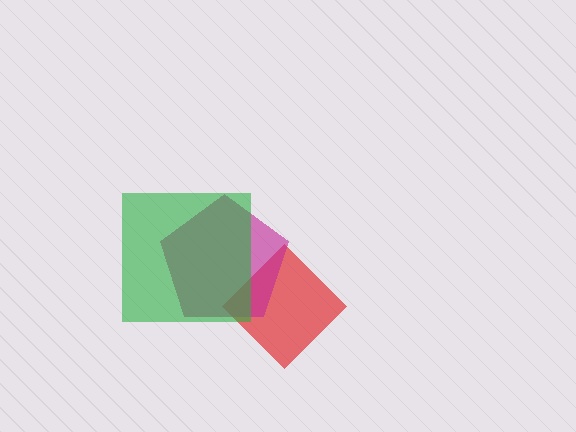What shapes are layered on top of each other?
The layered shapes are: a red diamond, a magenta pentagon, a green square.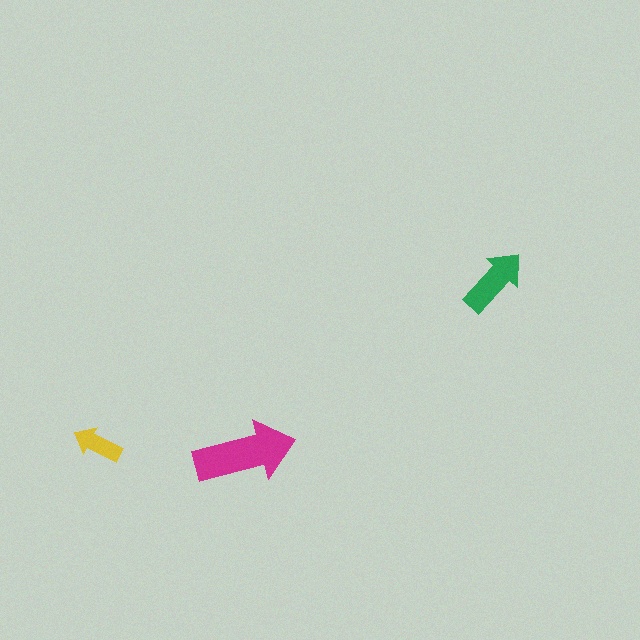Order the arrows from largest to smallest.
the magenta one, the green one, the yellow one.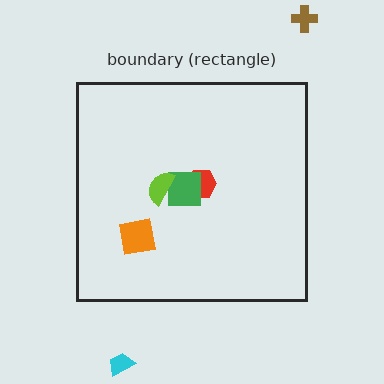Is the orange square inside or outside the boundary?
Inside.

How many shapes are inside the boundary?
4 inside, 2 outside.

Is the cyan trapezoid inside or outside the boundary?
Outside.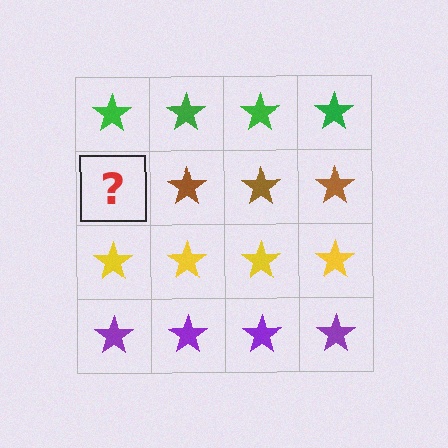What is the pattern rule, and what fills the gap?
The rule is that each row has a consistent color. The gap should be filled with a brown star.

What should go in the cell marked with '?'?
The missing cell should contain a brown star.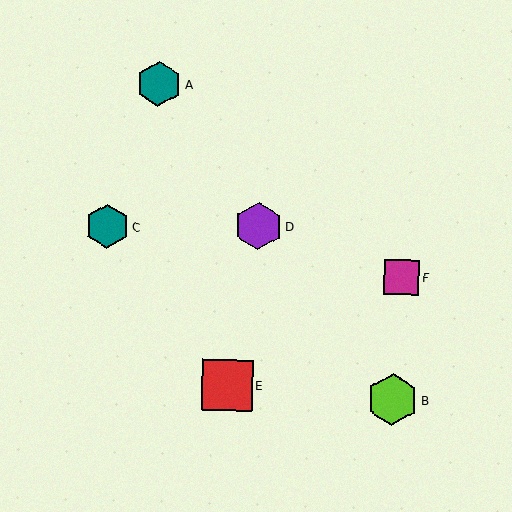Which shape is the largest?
The lime hexagon (labeled B) is the largest.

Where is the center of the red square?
The center of the red square is at (227, 385).